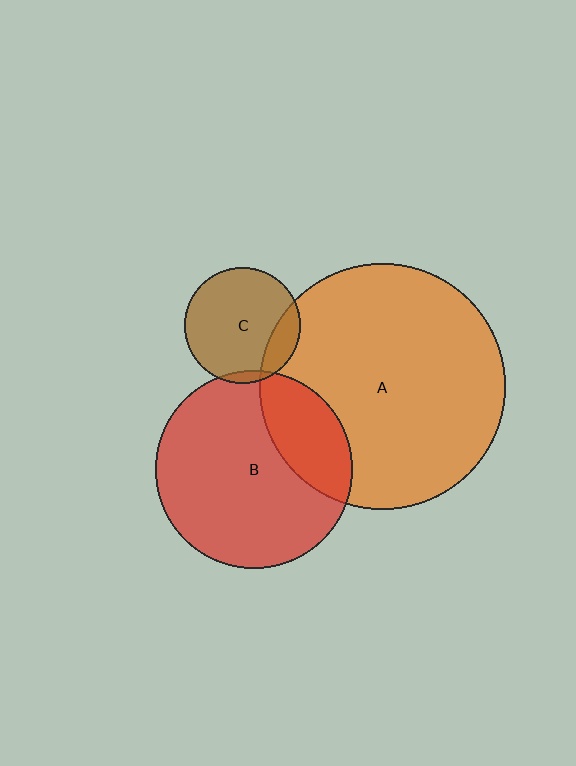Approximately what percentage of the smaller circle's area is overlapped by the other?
Approximately 5%.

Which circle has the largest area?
Circle A (orange).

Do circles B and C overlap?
Yes.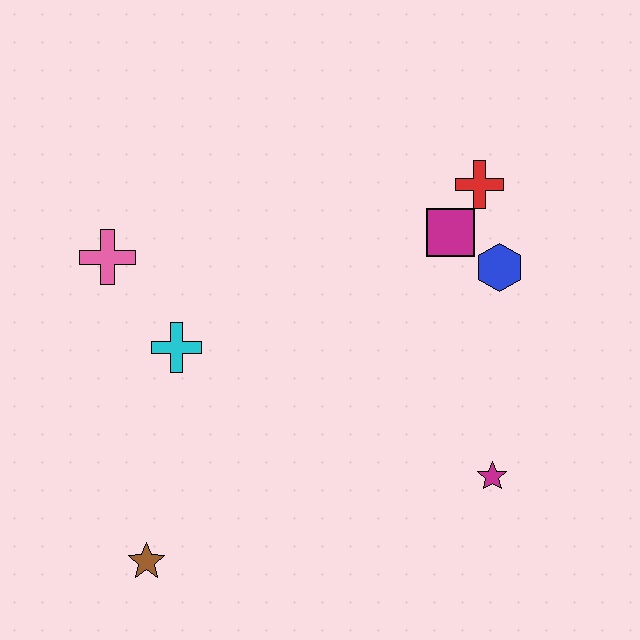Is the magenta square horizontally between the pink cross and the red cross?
Yes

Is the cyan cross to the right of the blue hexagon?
No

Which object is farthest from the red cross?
The brown star is farthest from the red cross.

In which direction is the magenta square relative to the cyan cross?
The magenta square is to the right of the cyan cross.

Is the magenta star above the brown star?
Yes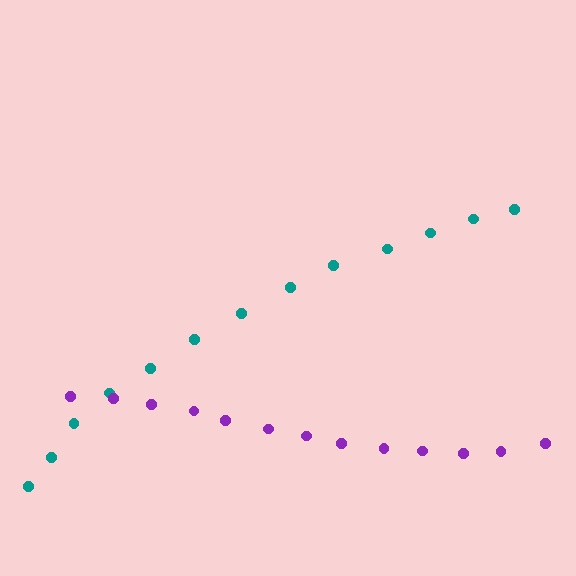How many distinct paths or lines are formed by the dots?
There are 2 distinct paths.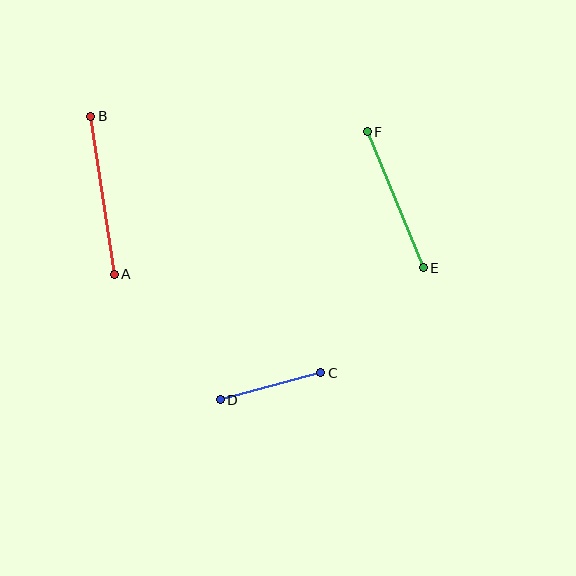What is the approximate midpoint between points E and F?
The midpoint is at approximately (395, 200) pixels.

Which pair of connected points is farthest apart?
Points A and B are farthest apart.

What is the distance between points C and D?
The distance is approximately 104 pixels.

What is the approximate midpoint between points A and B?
The midpoint is at approximately (103, 195) pixels.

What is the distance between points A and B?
The distance is approximately 159 pixels.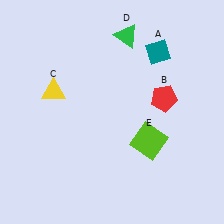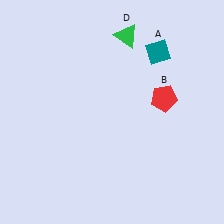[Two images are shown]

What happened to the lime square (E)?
The lime square (E) was removed in Image 2. It was in the bottom-right area of Image 1.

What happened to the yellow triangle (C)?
The yellow triangle (C) was removed in Image 2. It was in the top-left area of Image 1.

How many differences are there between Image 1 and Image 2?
There are 2 differences between the two images.